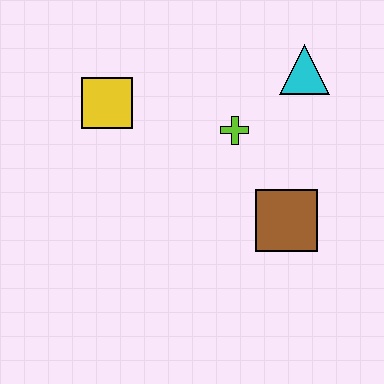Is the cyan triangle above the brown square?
Yes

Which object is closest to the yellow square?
The lime cross is closest to the yellow square.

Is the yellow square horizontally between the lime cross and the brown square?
No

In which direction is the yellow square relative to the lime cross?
The yellow square is to the left of the lime cross.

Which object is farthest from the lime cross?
The yellow square is farthest from the lime cross.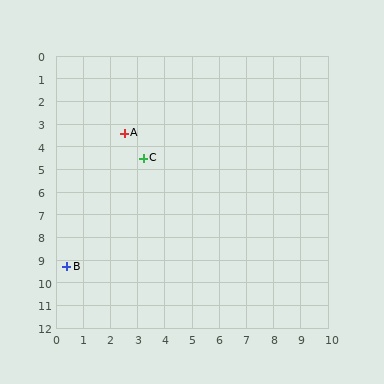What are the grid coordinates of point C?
Point C is at approximately (3.2, 4.5).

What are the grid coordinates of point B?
Point B is at approximately (0.4, 9.3).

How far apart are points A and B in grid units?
Points A and B are about 6.3 grid units apart.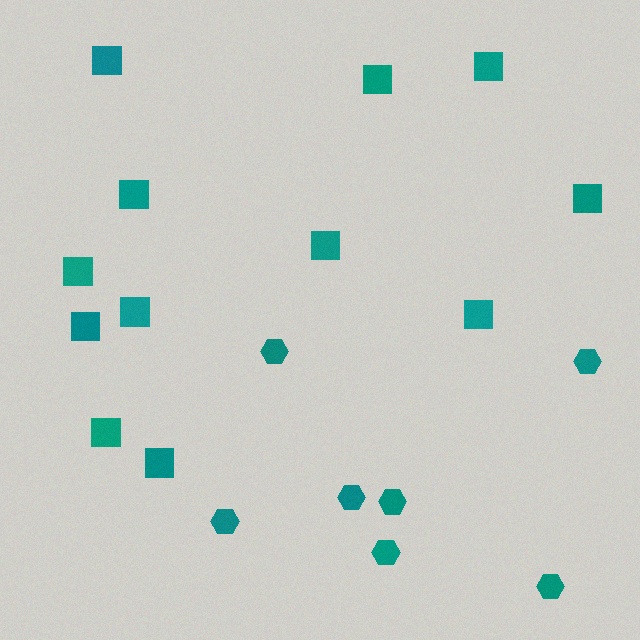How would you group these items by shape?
There are 2 groups: one group of squares (12) and one group of hexagons (7).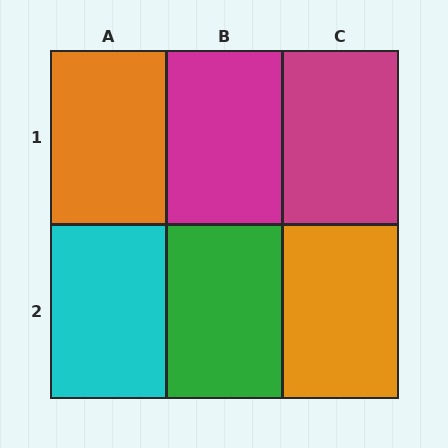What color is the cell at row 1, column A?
Orange.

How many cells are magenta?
2 cells are magenta.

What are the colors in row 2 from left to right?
Cyan, green, orange.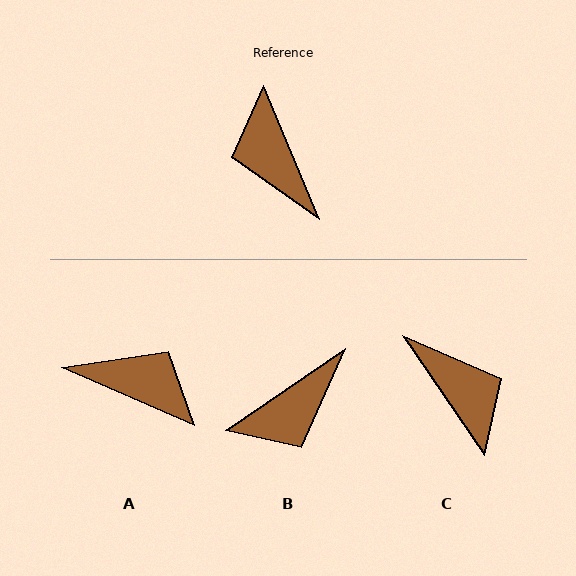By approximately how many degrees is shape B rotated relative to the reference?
Approximately 101 degrees counter-clockwise.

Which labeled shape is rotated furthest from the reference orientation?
C, about 168 degrees away.